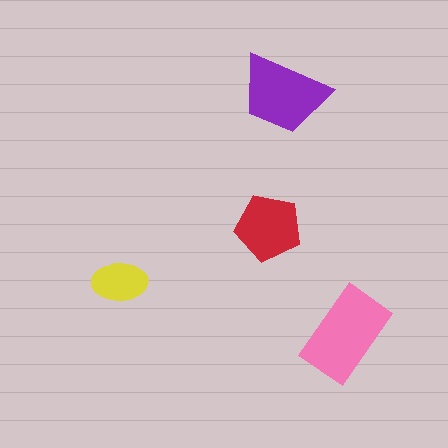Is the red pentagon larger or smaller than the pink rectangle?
Smaller.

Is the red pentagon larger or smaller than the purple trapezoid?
Smaller.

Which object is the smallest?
The yellow ellipse.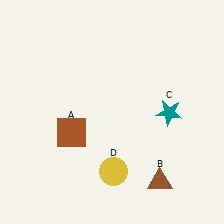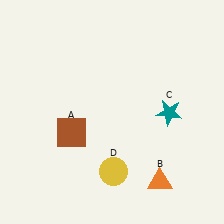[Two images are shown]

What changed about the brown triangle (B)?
In Image 1, B is brown. In Image 2, it changed to orange.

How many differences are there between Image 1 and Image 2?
There is 1 difference between the two images.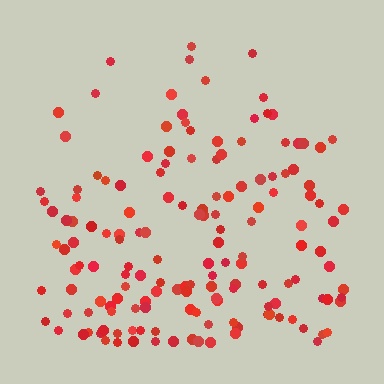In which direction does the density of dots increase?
From top to bottom, with the bottom side densest.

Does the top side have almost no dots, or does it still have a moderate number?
Still a moderate number, just noticeably fewer than the bottom.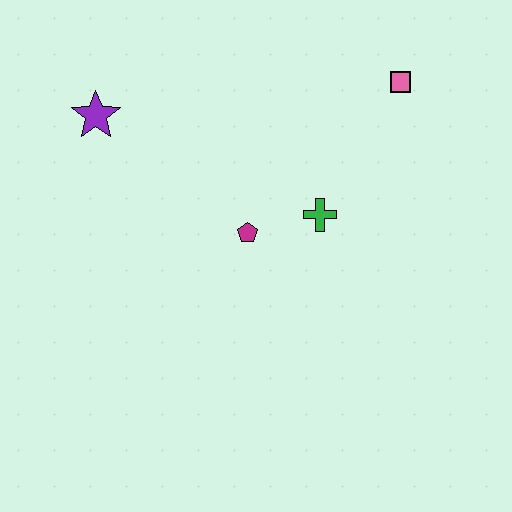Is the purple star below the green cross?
No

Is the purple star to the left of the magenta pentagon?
Yes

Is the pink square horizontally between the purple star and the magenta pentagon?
No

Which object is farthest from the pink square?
The purple star is farthest from the pink square.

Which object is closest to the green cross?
The magenta pentagon is closest to the green cross.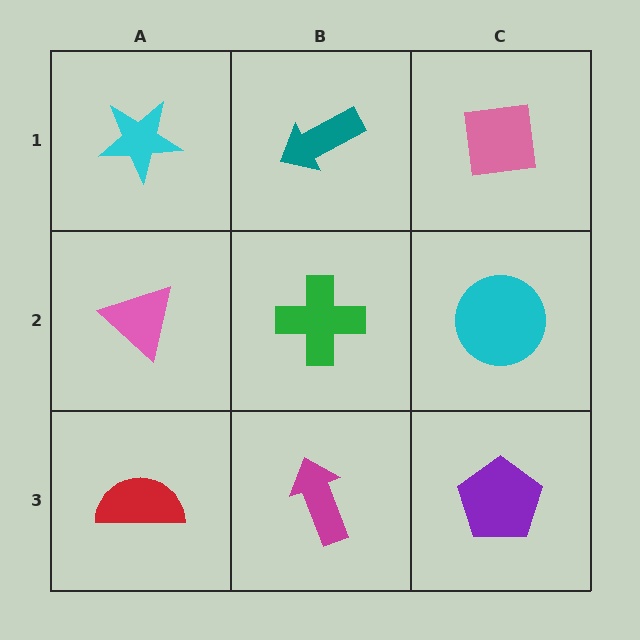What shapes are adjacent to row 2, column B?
A teal arrow (row 1, column B), a magenta arrow (row 3, column B), a pink triangle (row 2, column A), a cyan circle (row 2, column C).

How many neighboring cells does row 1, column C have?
2.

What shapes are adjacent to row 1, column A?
A pink triangle (row 2, column A), a teal arrow (row 1, column B).